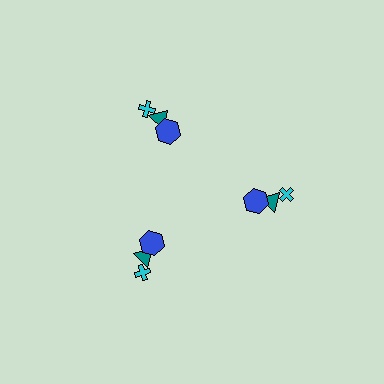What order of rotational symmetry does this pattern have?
This pattern has 3-fold rotational symmetry.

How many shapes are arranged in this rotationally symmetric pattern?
There are 9 shapes, arranged in 3 groups of 3.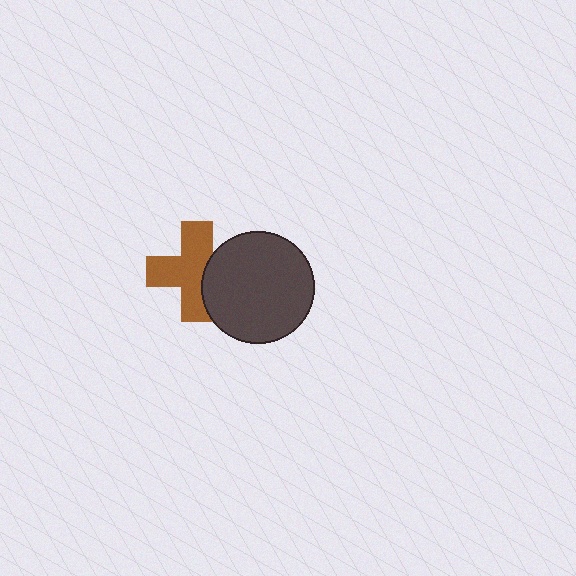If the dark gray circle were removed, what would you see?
You would see the complete brown cross.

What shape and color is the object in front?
The object in front is a dark gray circle.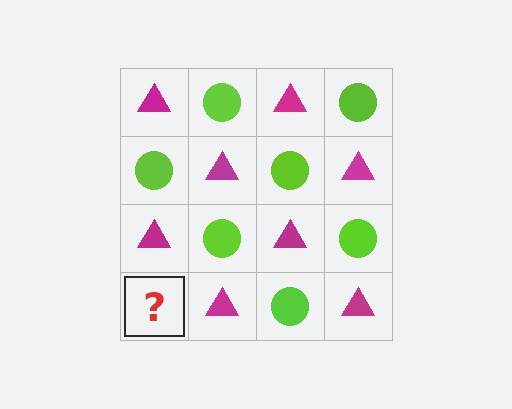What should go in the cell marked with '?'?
The missing cell should contain a lime circle.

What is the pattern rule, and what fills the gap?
The rule is that it alternates magenta triangle and lime circle in a checkerboard pattern. The gap should be filled with a lime circle.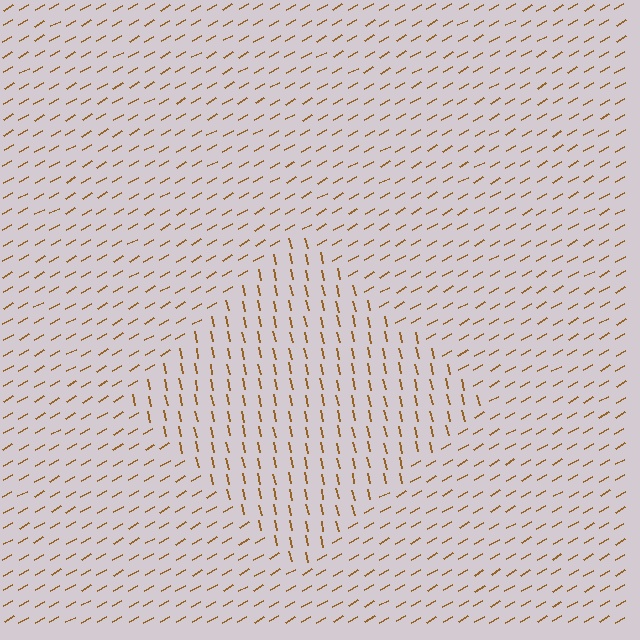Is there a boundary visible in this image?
Yes, there is a texture boundary formed by a change in line orientation.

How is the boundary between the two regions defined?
The boundary is defined purely by a change in line orientation (approximately 73 degrees difference). All lines are the same color and thickness.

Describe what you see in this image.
The image is filled with small brown line segments. A diamond region in the image has lines oriented differently from the surrounding lines, creating a visible texture boundary.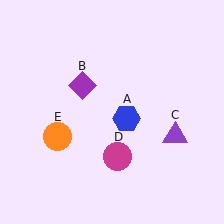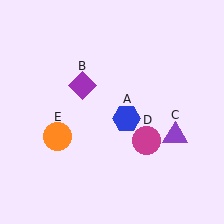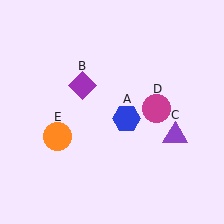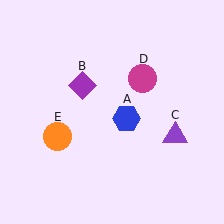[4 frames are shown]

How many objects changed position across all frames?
1 object changed position: magenta circle (object D).